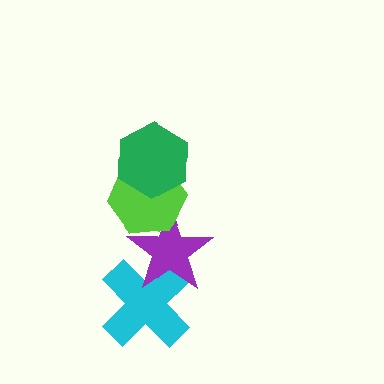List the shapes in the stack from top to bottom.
From top to bottom: the green hexagon, the lime hexagon, the purple star, the cyan cross.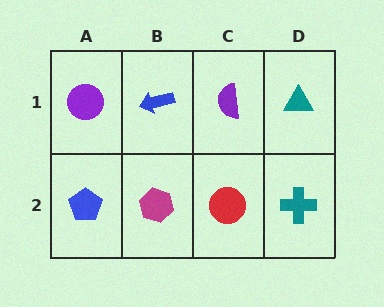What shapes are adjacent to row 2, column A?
A purple circle (row 1, column A), a magenta hexagon (row 2, column B).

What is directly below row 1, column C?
A red circle.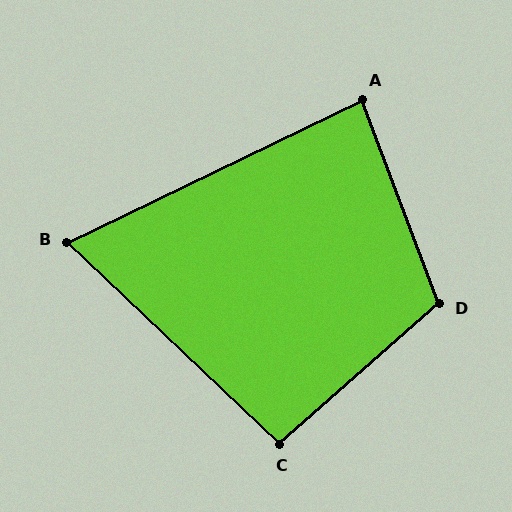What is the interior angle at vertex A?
Approximately 85 degrees (acute).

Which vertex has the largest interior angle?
D, at approximately 111 degrees.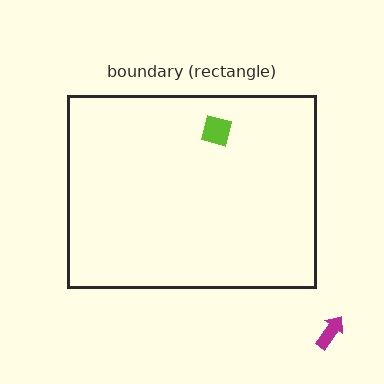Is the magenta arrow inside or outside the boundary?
Outside.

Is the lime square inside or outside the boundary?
Inside.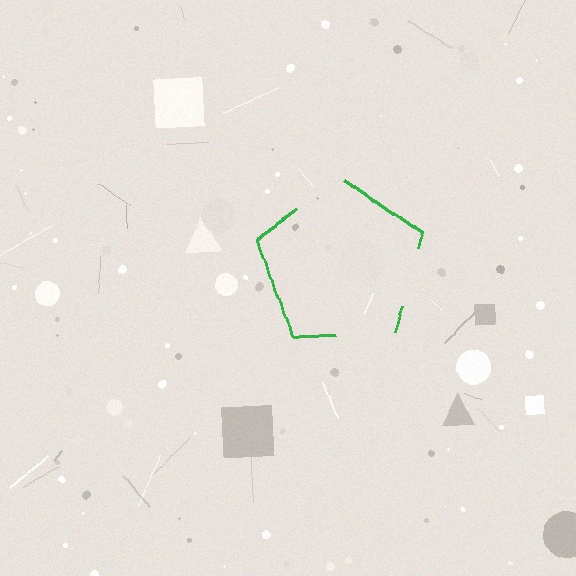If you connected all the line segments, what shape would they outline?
They would outline a pentagon.